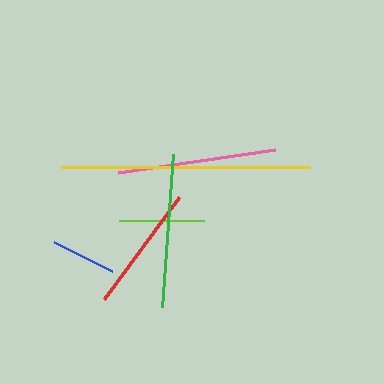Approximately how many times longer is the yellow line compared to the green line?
The yellow line is approximately 1.6 times the length of the green line.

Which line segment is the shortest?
The blue line is the shortest at approximately 65 pixels.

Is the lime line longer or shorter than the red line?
The red line is longer than the lime line.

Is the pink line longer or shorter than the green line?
The pink line is longer than the green line.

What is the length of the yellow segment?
The yellow segment is approximately 249 pixels long.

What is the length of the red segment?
The red segment is approximately 126 pixels long.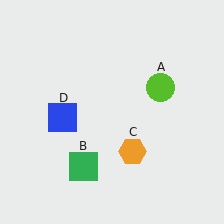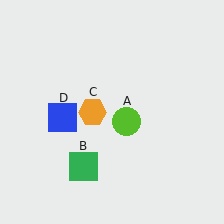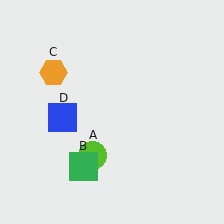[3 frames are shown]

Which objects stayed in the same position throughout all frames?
Green square (object B) and blue square (object D) remained stationary.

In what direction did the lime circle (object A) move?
The lime circle (object A) moved down and to the left.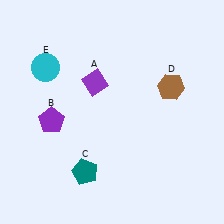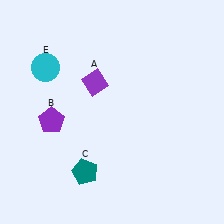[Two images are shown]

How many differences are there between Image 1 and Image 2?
There is 1 difference between the two images.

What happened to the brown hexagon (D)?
The brown hexagon (D) was removed in Image 2. It was in the top-right area of Image 1.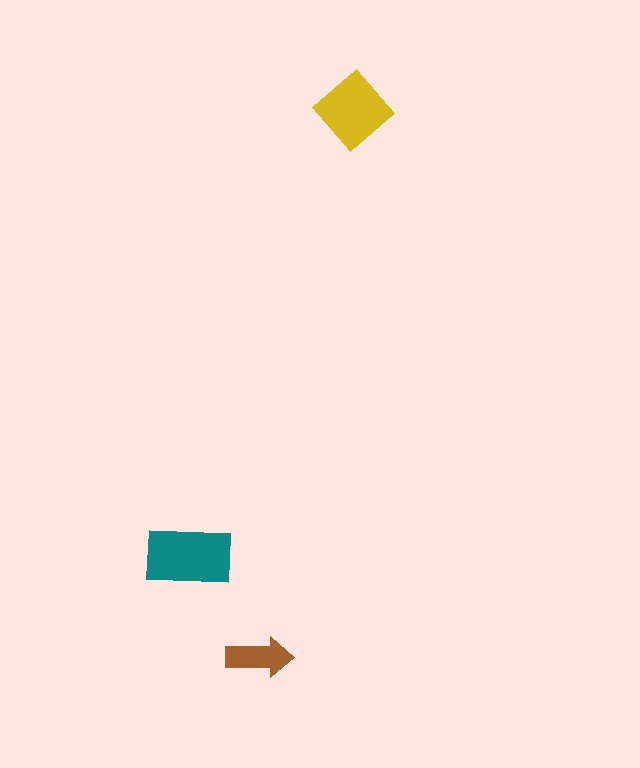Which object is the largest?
The teal rectangle.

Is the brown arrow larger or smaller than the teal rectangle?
Smaller.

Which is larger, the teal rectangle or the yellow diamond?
The teal rectangle.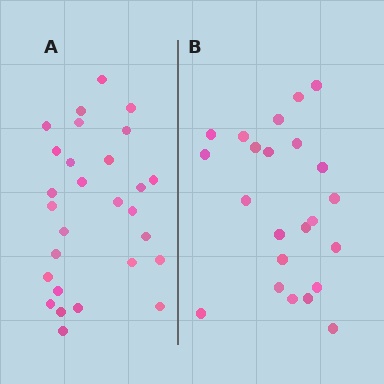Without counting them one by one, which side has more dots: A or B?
Region A (the left region) has more dots.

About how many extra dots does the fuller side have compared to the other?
Region A has about 5 more dots than region B.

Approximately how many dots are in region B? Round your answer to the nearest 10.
About 20 dots. (The exact count is 23, which rounds to 20.)